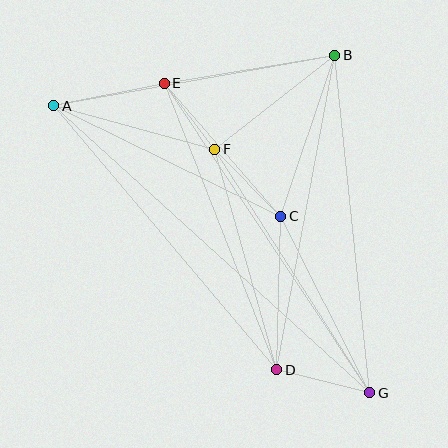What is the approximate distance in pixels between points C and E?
The distance between C and E is approximately 177 pixels.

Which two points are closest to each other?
Points E and F are closest to each other.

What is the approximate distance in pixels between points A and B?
The distance between A and B is approximately 285 pixels.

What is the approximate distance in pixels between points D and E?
The distance between D and E is approximately 308 pixels.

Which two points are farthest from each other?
Points A and G are farthest from each other.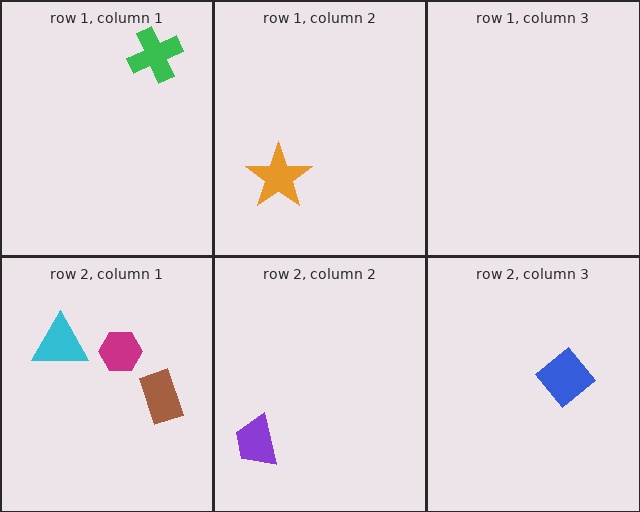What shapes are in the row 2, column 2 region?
The purple trapezoid.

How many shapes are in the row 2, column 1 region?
3.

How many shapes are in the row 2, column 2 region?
1.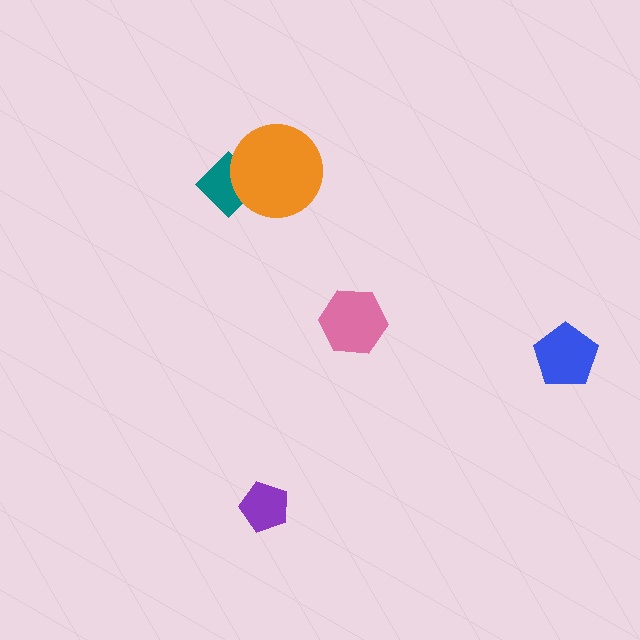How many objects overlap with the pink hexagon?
0 objects overlap with the pink hexagon.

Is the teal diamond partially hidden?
Yes, it is partially covered by another shape.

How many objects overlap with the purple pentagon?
0 objects overlap with the purple pentagon.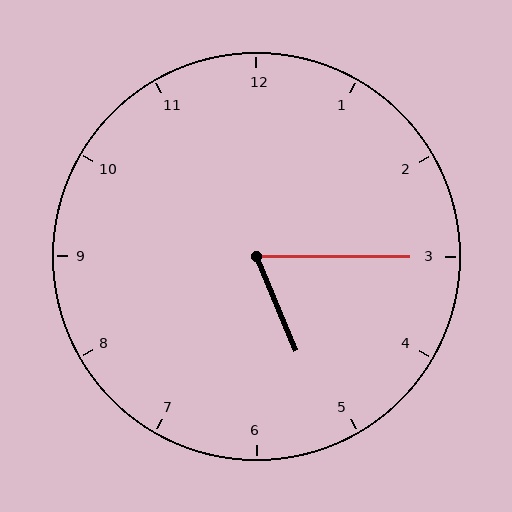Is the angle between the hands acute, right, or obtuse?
It is acute.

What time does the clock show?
5:15.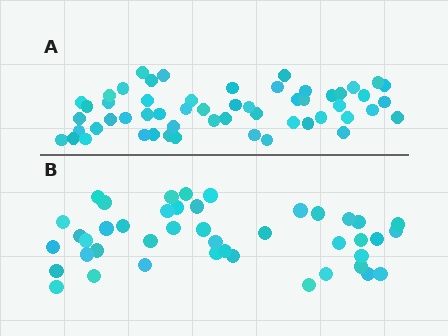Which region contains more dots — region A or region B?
Region A (the top region) has more dots.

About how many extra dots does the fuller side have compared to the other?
Region A has roughly 12 or so more dots than region B.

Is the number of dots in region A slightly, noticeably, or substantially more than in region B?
Region A has noticeably more, but not dramatically so. The ratio is roughly 1.3 to 1.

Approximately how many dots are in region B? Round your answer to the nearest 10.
About 40 dots. (The exact count is 43, which rounds to 40.)